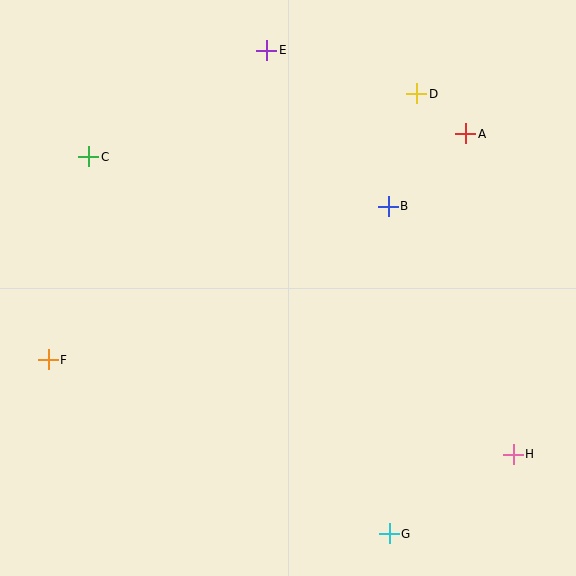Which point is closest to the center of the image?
Point B at (388, 206) is closest to the center.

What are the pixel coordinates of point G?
Point G is at (389, 534).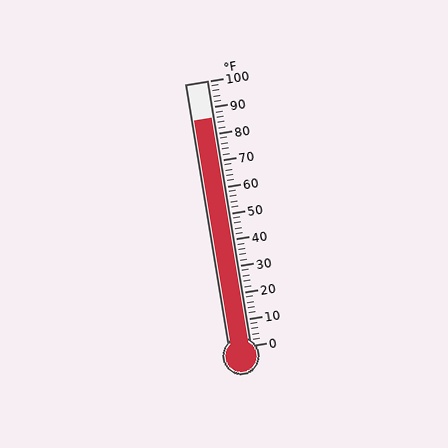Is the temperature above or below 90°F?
The temperature is below 90°F.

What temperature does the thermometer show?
The thermometer shows approximately 86°F.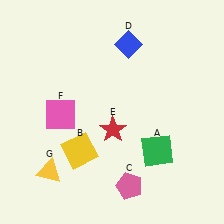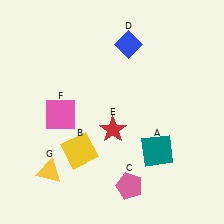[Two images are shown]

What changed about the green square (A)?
In Image 1, A is green. In Image 2, it changed to teal.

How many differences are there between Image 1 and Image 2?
There is 1 difference between the two images.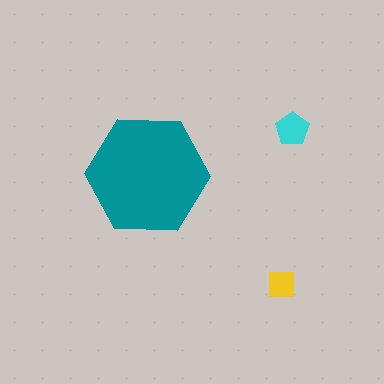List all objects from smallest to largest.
The yellow square, the cyan pentagon, the teal hexagon.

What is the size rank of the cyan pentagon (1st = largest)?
2nd.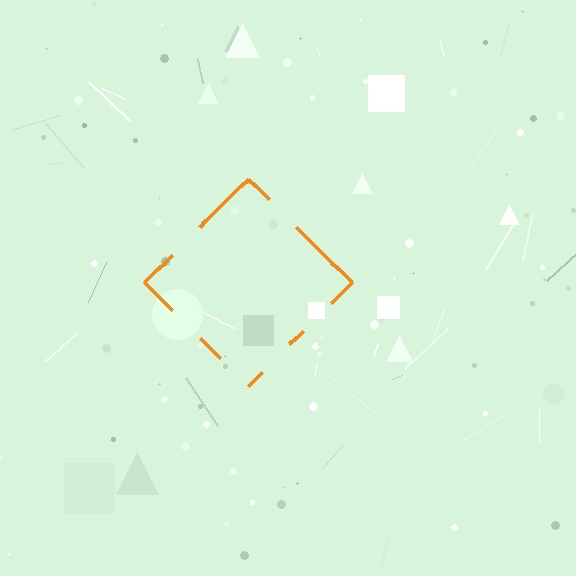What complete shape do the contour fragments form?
The contour fragments form a diamond.